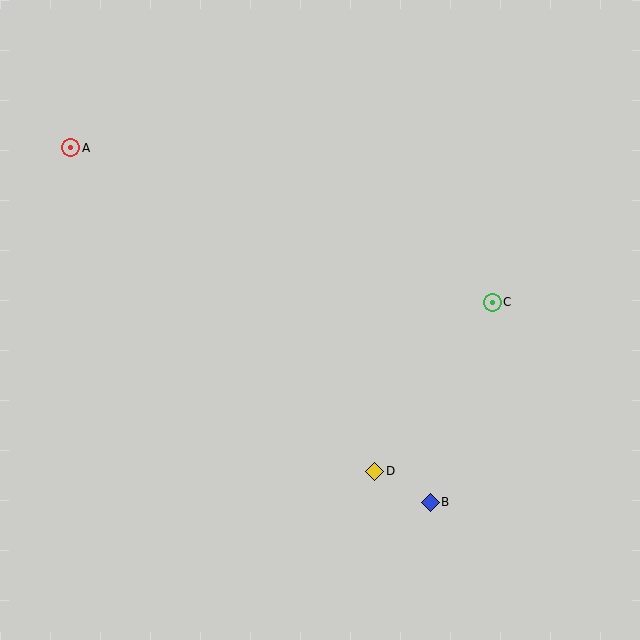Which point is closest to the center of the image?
Point D at (375, 471) is closest to the center.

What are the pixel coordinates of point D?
Point D is at (375, 471).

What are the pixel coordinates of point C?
Point C is at (492, 302).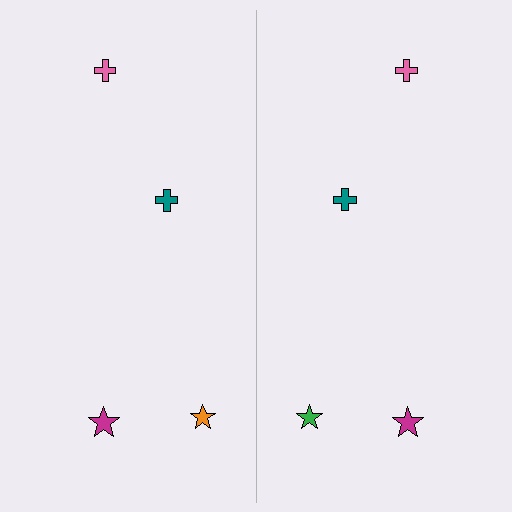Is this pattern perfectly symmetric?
No, the pattern is not perfectly symmetric. The green star on the right side breaks the symmetry — its mirror counterpart is orange.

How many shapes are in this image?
There are 8 shapes in this image.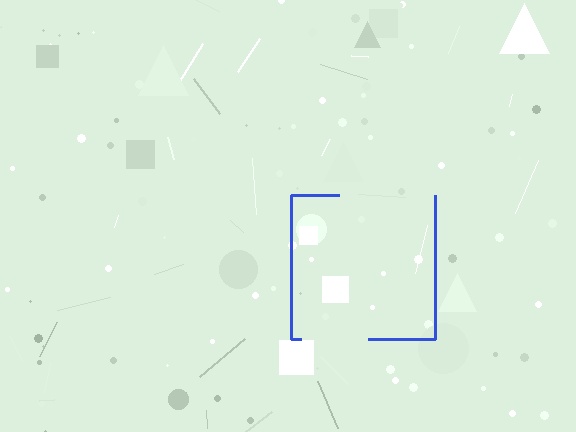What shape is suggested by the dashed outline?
The dashed outline suggests a square.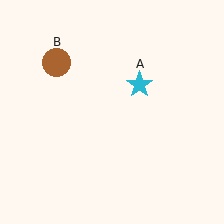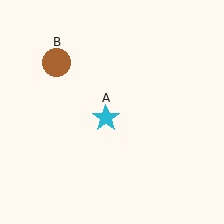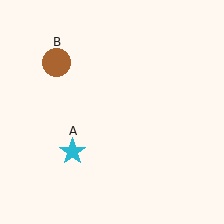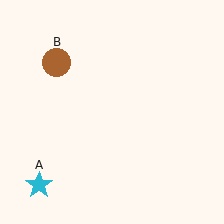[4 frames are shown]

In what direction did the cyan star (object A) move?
The cyan star (object A) moved down and to the left.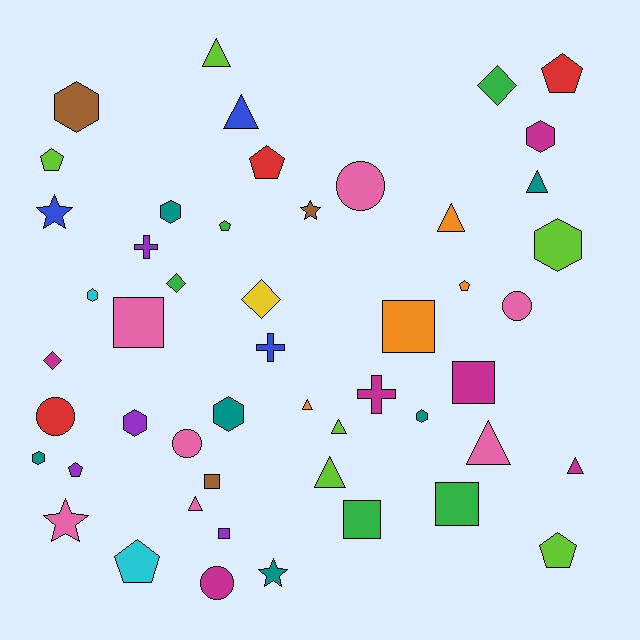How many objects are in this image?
There are 50 objects.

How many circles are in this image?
There are 5 circles.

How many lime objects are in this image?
There are 6 lime objects.